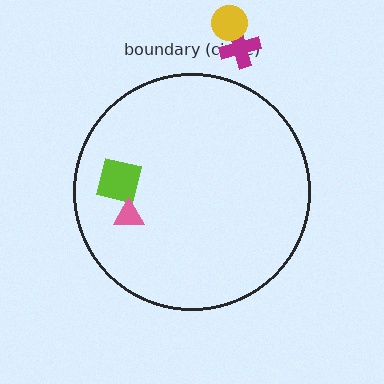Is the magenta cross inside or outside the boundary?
Outside.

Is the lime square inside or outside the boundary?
Inside.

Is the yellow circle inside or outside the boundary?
Outside.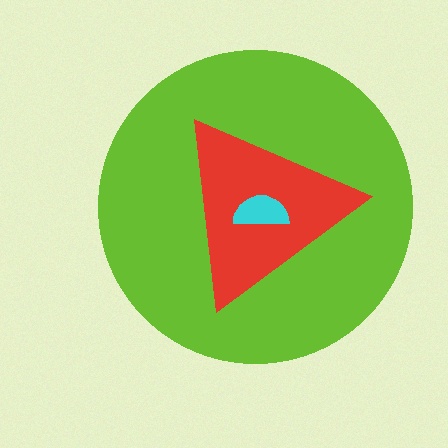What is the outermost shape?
The lime circle.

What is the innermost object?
The cyan semicircle.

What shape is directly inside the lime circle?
The red triangle.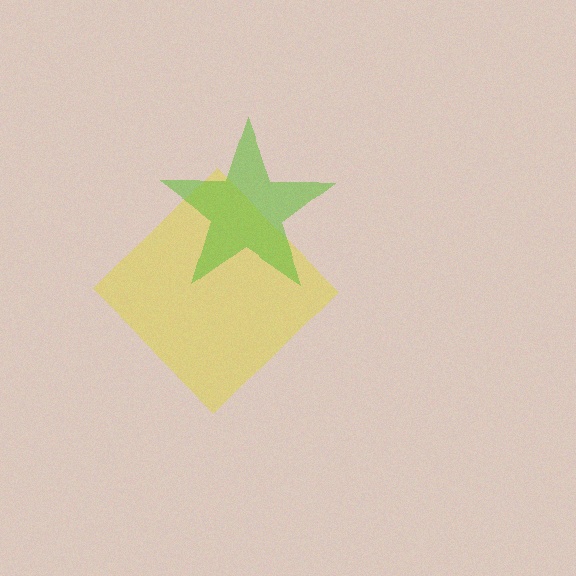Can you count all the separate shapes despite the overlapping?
Yes, there are 2 separate shapes.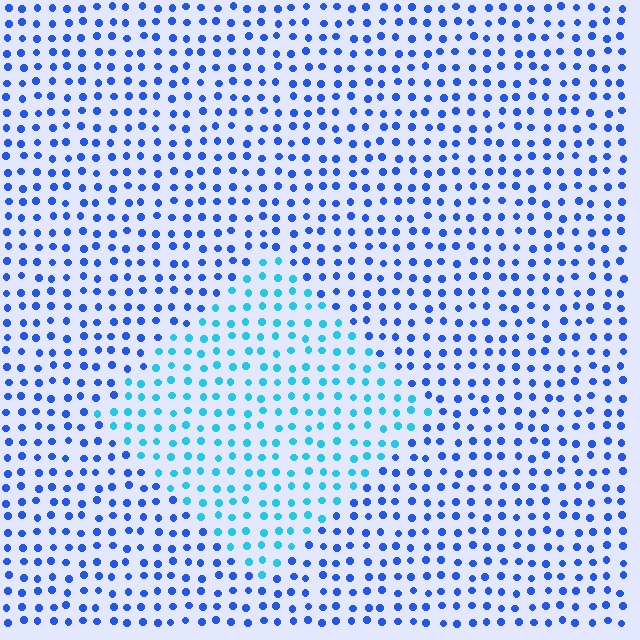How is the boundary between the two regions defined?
The boundary is defined purely by a slight shift in hue (about 36 degrees). Spacing, size, and orientation are identical on both sides.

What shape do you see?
I see a diamond.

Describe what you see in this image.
The image is filled with small blue elements in a uniform arrangement. A diamond-shaped region is visible where the elements are tinted to a slightly different hue, forming a subtle color boundary.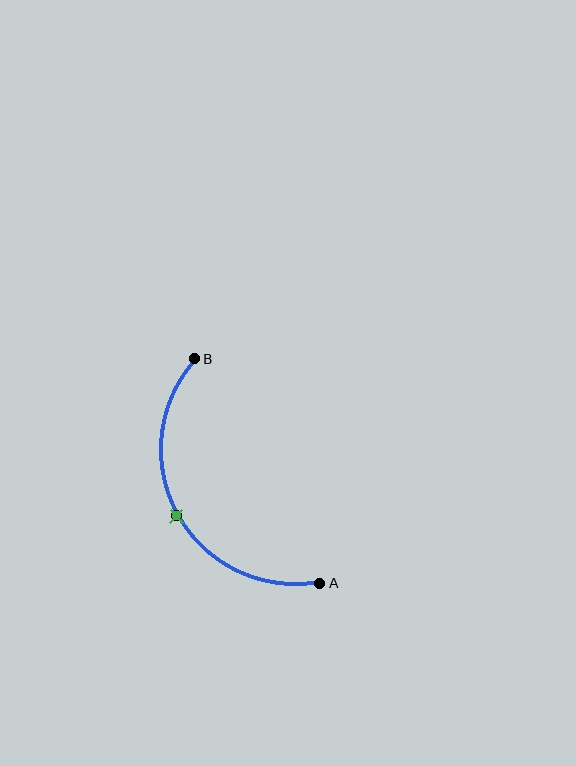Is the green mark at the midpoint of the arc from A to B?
Yes. The green mark lies on the arc at equal arc-length from both A and B — it is the arc midpoint.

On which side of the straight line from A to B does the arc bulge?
The arc bulges to the left of the straight line connecting A and B.